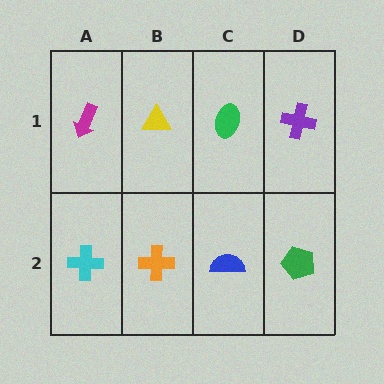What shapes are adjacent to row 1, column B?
An orange cross (row 2, column B), a magenta arrow (row 1, column A), a green ellipse (row 1, column C).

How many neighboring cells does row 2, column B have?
3.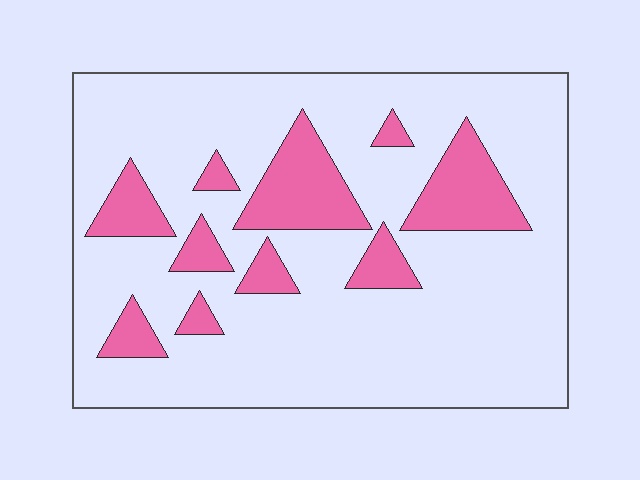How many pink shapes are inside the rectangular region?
10.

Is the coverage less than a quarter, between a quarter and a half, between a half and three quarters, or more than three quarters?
Less than a quarter.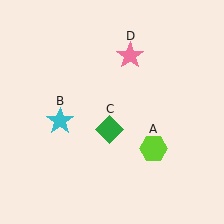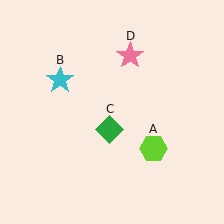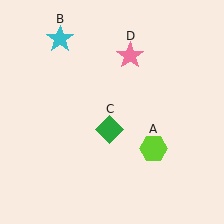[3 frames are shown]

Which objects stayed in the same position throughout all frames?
Lime hexagon (object A) and green diamond (object C) and pink star (object D) remained stationary.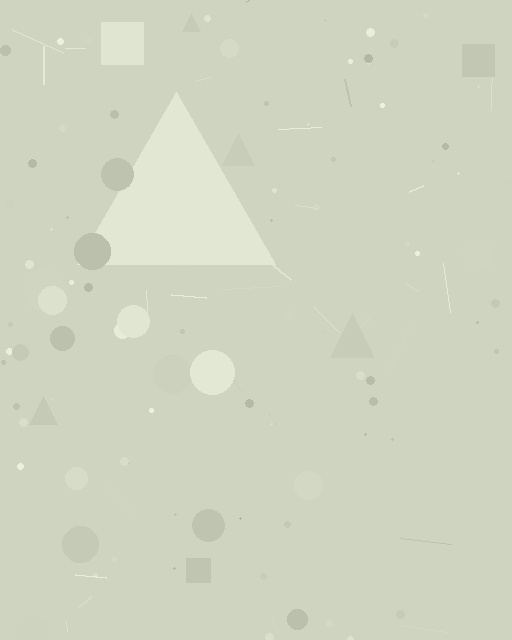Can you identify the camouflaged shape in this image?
The camouflaged shape is a triangle.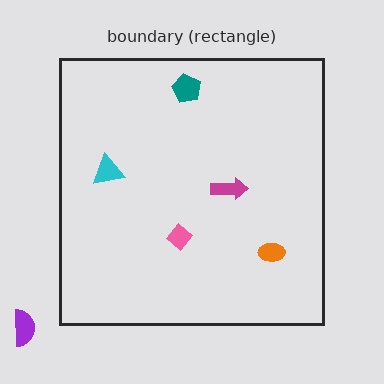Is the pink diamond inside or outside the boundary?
Inside.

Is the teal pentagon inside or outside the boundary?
Inside.